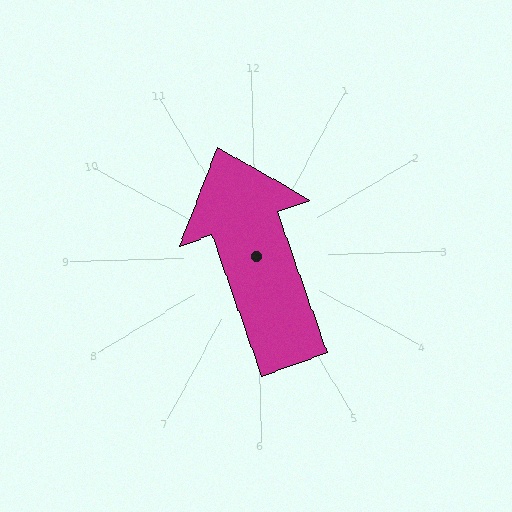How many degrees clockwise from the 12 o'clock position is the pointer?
Approximately 342 degrees.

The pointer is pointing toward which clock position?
Roughly 11 o'clock.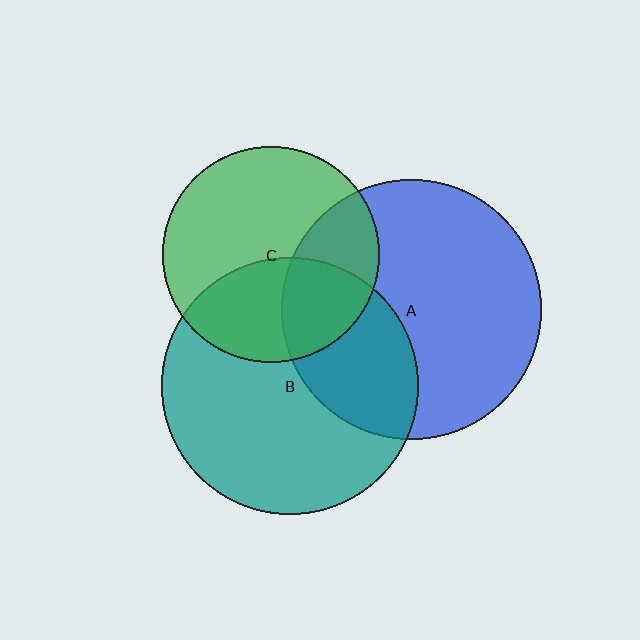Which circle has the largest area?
Circle A (blue).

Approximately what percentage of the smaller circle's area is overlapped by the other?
Approximately 35%.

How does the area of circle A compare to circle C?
Approximately 1.4 times.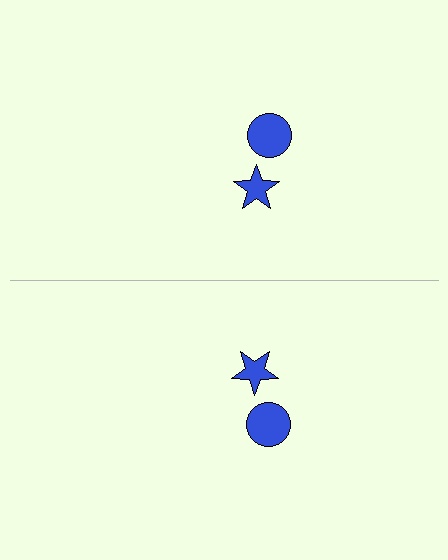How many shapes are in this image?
There are 4 shapes in this image.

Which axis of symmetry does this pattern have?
The pattern has a horizontal axis of symmetry running through the center of the image.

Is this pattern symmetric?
Yes, this pattern has bilateral (reflection) symmetry.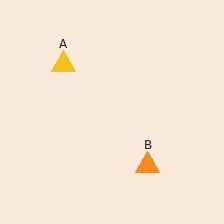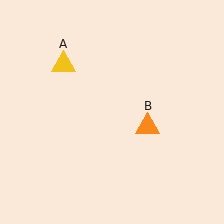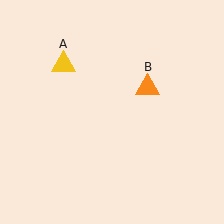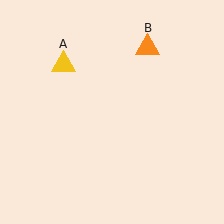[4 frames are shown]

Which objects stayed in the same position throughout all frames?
Yellow triangle (object A) remained stationary.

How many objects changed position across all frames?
1 object changed position: orange triangle (object B).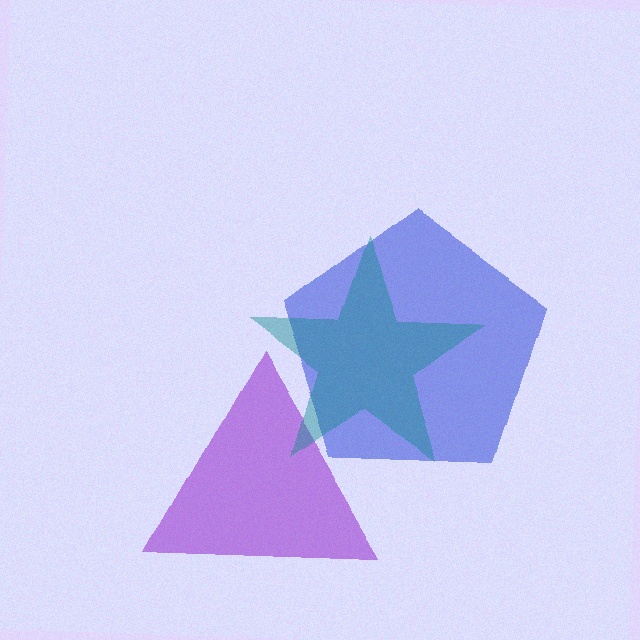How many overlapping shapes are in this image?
There are 3 overlapping shapes in the image.